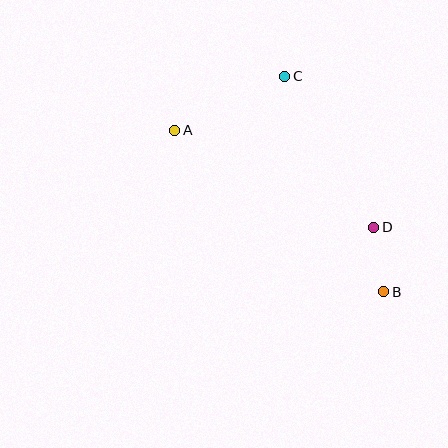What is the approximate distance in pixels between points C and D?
The distance between C and D is approximately 175 pixels.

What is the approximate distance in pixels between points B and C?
The distance between B and C is approximately 237 pixels.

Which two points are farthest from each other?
Points A and B are farthest from each other.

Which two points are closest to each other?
Points B and D are closest to each other.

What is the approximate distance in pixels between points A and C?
The distance between A and C is approximately 123 pixels.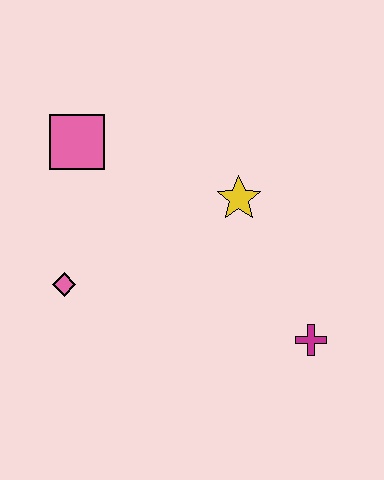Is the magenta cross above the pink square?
No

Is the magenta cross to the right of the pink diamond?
Yes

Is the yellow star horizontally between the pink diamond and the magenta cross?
Yes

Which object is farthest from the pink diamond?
The magenta cross is farthest from the pink diamond.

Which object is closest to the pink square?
The pink diamond is closest to the pink square.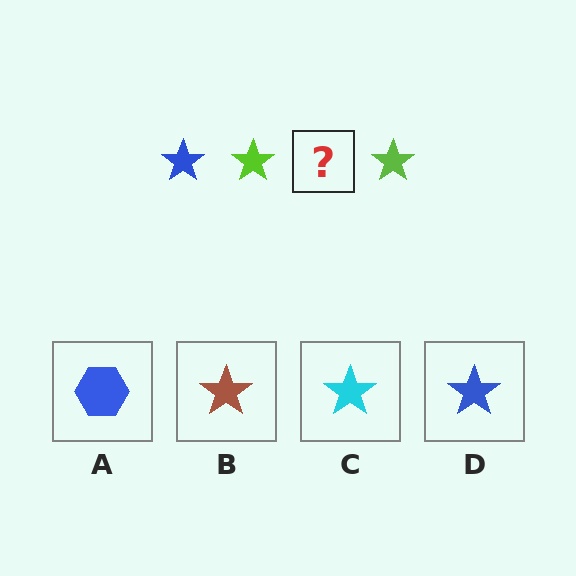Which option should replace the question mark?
Option D.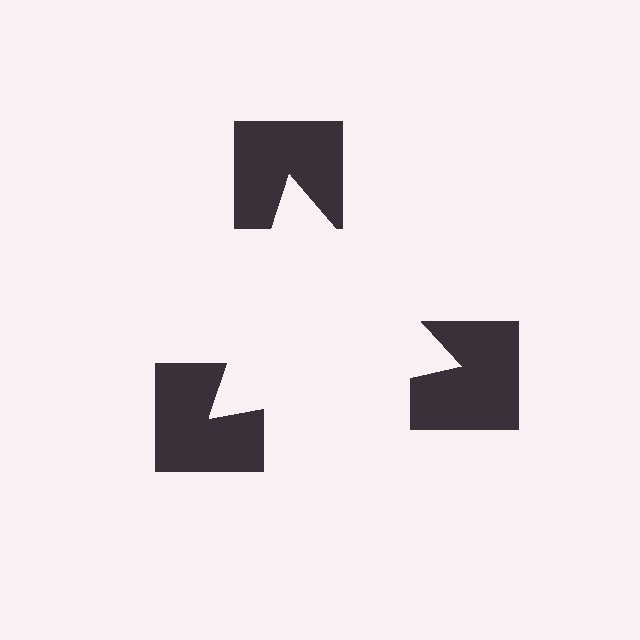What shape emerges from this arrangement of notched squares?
An illusory triangle — its edges are inferred from the aligned wedge cuts in the notched squares, not physically drawn.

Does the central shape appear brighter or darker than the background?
It typically appears slightly brighter than the background, even though no actual brightness change is drawn.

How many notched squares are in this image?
There are 3 — one at each vertex of the illusory triangle.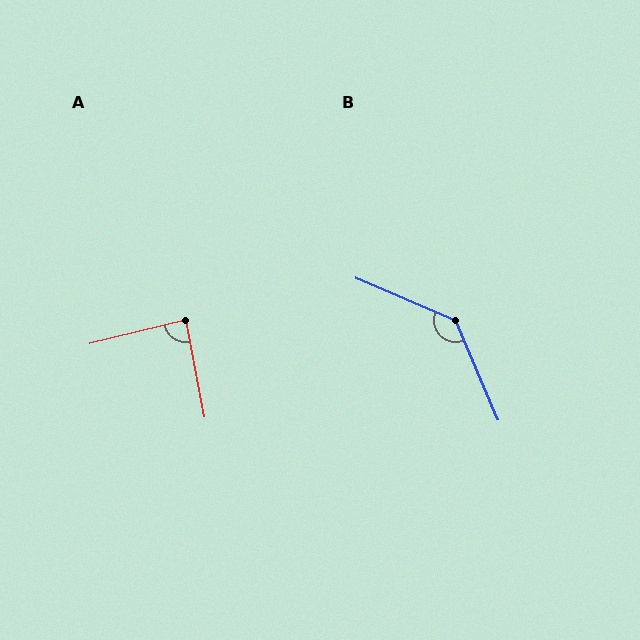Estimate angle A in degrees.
Approximately 87 degrees.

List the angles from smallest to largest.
A (87°), B (137°).